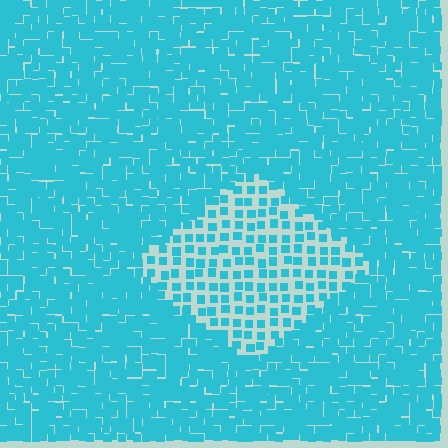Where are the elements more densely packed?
The elements are more densely packed outside the diamond boundary.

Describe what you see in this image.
The image contains small cyan elements arranged at two different densities. A diamond-shaped region is visible where the elements are less densely packed than the surrounding area.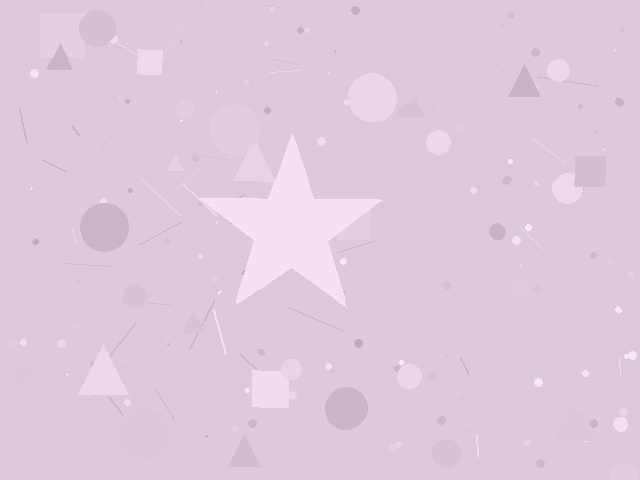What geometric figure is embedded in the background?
A star is embedded in the background.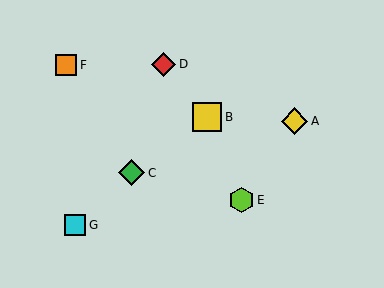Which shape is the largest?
The yellow square (labeled B) is the largest.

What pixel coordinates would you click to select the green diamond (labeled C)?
Click at (132, 173) to select the green diamond C.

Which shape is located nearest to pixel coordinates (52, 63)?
The orange square (labeled F) at (66, 65) is nearest to that location.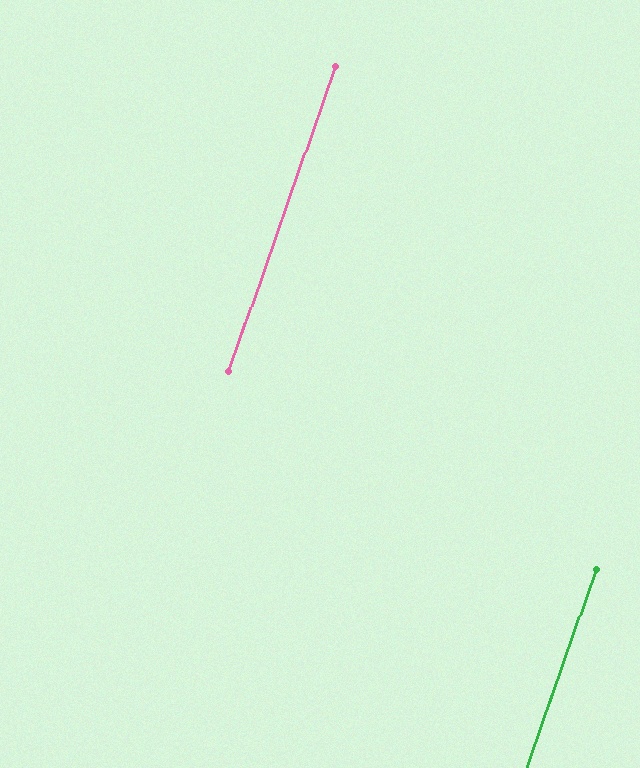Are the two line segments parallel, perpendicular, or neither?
Parallel — their directions differ by only 0.3°.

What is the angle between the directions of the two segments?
Approximately 0 degrees.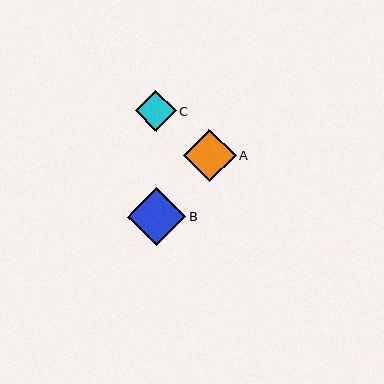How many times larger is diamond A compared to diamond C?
Diamond A is approximately 1.3 times the size of diamond C.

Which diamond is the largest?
Diamond B is the largest with a size of approximately 59 pixels.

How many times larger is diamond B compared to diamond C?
Diamond B is approximately 1.4 times the size of diamond C.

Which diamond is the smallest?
Diamond C is the smallest with a size of approximately 41 pixels.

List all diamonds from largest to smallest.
From largest to smallest: B, A, C.